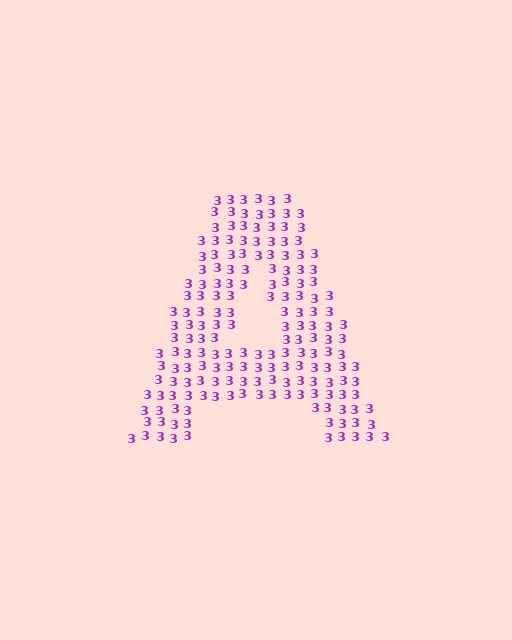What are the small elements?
The small elements are digit 3's.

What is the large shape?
The large shape is the letter A.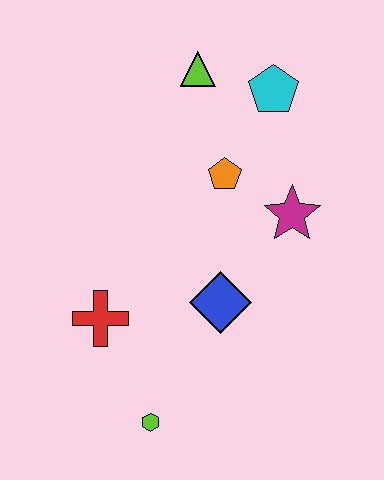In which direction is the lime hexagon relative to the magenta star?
The lime hexagon is below the magenta star.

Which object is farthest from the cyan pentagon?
The lime hexagon is farthest from the cyan pentagon.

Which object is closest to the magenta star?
The orange pentagon is closest to the magenta star.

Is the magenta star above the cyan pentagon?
No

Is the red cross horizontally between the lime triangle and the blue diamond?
No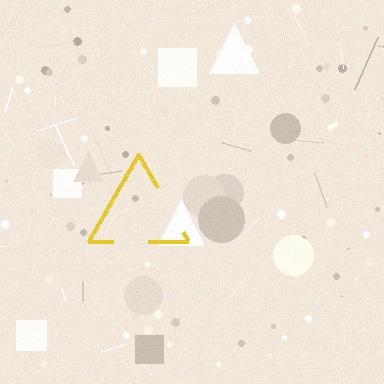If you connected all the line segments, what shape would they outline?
They would outline a triangle.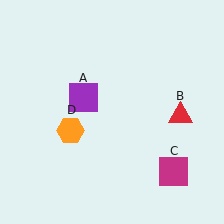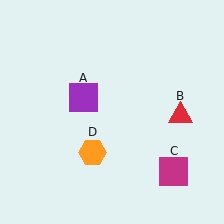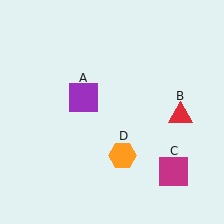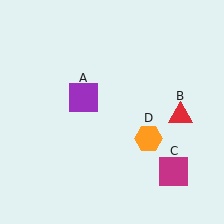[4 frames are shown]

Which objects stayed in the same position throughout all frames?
Purple square (object A) and red triangle (object B) and magenta square (object C) remained stationary.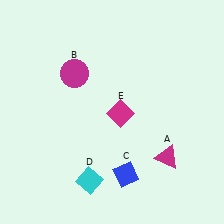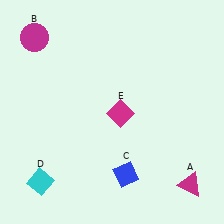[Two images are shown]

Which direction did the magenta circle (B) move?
The magenta circle (B) moved left.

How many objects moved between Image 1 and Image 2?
3 objects moved between the two images.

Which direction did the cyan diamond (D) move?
The cyan diamond (D) moved left.